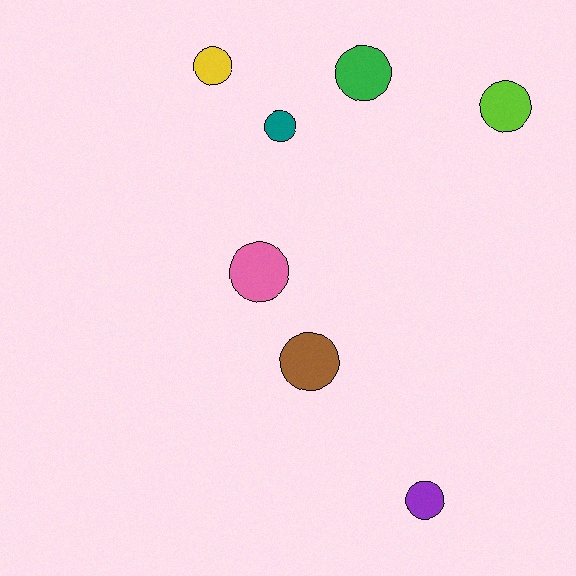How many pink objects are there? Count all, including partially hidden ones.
There is 1 pink object.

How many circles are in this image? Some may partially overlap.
There are 7 circles.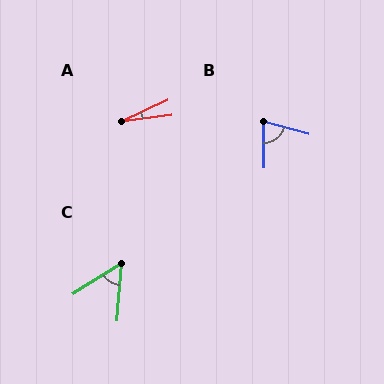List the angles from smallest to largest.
A (17°), C (53°), B (74°).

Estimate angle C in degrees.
Approximately 53 degrees.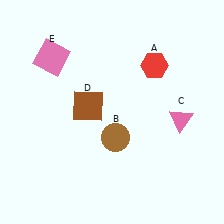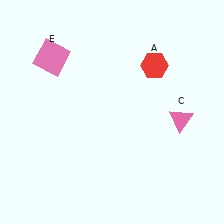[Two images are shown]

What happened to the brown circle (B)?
The brown circle (B) was removed in Image 2. It was in the bottom-right area of Image 1.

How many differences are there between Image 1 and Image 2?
There are 2 differences between the two images.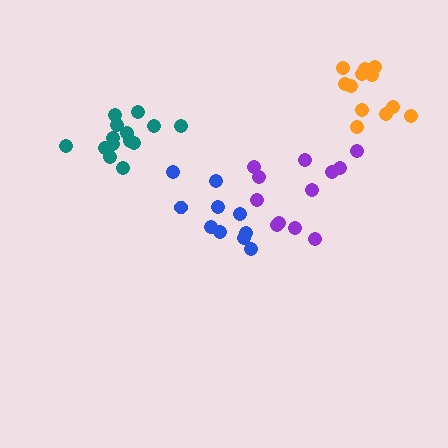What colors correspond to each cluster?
The clusters are colored: purple, blue, teal, orange.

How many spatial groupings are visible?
There are 4 spatial groupings.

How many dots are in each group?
Group 1: 12 dots, Group 2: 10 dots, Group 3: 14 dots, Group 4: 12 dots (48 total).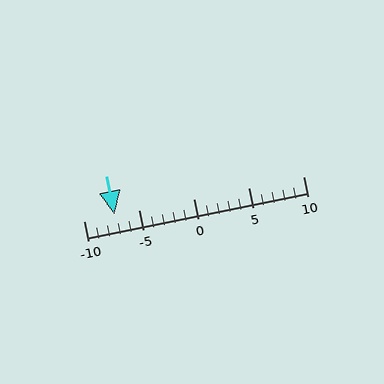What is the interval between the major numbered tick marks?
The major tick marks are spaced 5 units apart.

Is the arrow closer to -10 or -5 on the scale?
The arrow is closer to -5.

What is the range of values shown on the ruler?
The ruler shows values from -10 to 10.